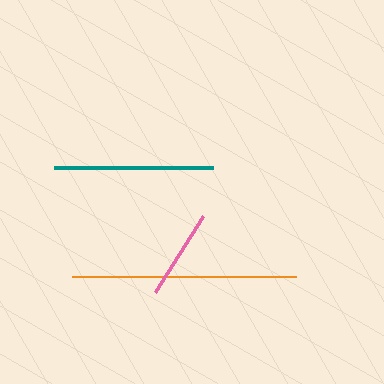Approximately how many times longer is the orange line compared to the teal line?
The orange line is approximately 1.4 times the length of the teal line.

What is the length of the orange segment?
The orange segment is approximately 224 pixels long.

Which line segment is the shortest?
The pink line is the shortest at approximately 90 pixels.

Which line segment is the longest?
The orange line is the longest at approximately 224 pixels.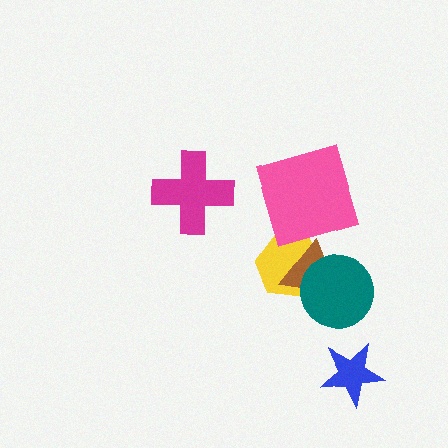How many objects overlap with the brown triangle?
2 objects overlap with the brown triangle.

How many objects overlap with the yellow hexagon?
2 objects overlap with the yellow hexagon.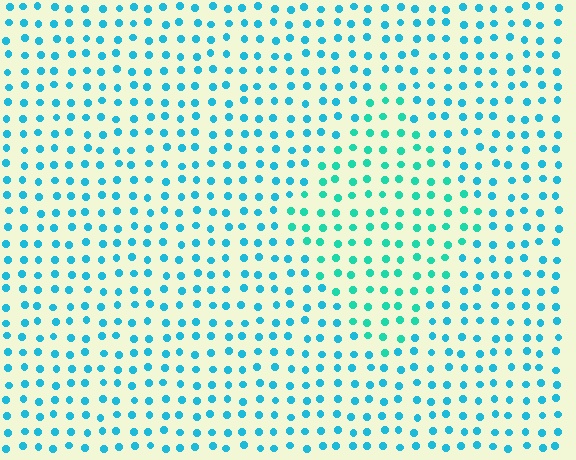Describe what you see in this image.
The image is filled with small cyan elements in a uniform arrangement. A diamond-shaped region is visible where the elements are tinted to a slightly different hue, forming a subtle color boundary.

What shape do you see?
I see a diamond.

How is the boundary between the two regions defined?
The boundary is defined purely by a slight shift in hue (about 25 degrees). Spacing, size, and orientation are identical on both sides.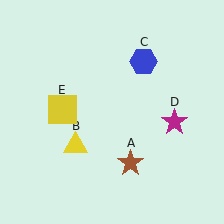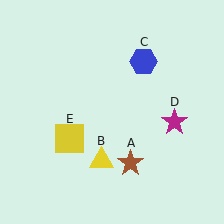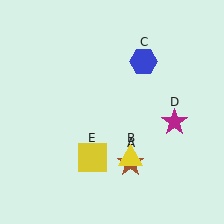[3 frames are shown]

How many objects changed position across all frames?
2 objects changed position: yellow triangle (object B), yellow square (object E).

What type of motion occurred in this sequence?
The yellow triangle (object B), yellow square (object E) rotated counterclockwise around the center of the scene.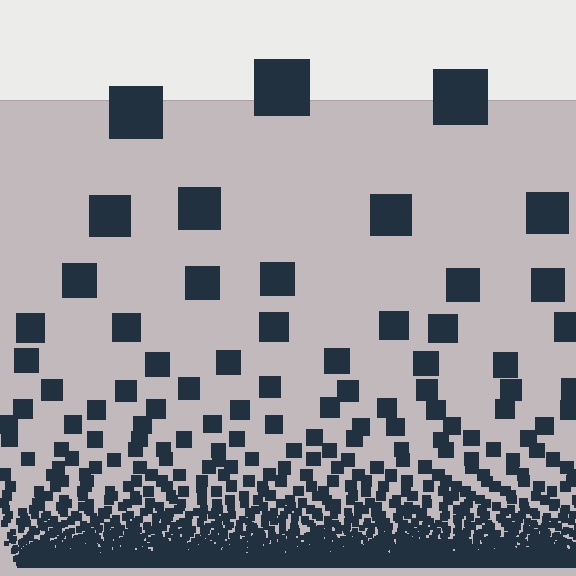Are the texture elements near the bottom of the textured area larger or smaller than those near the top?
Smaller. The gradient is inverted — elements near the bottom are smaller and denser.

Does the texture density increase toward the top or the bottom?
Density increases toward the bottom.